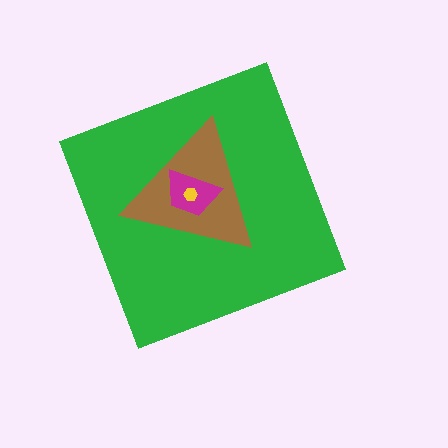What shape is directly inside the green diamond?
The brown triangle.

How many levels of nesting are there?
4.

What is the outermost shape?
The green diamond.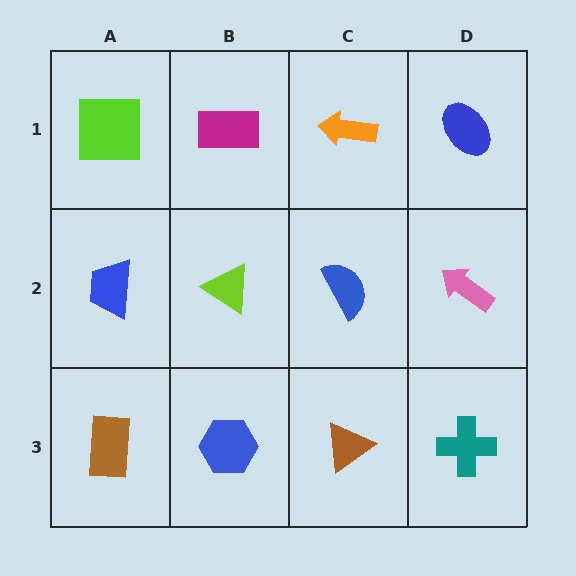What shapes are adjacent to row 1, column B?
A lime triangle (row 2, column B), a lime square (row 1, column A), an orange arrow (row 1, column C).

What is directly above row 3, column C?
A blue semicircle.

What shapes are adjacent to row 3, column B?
A lime triangle (row 2, column B), a brown rectangle (row 3, column A), a brown triangle (row 3, column C).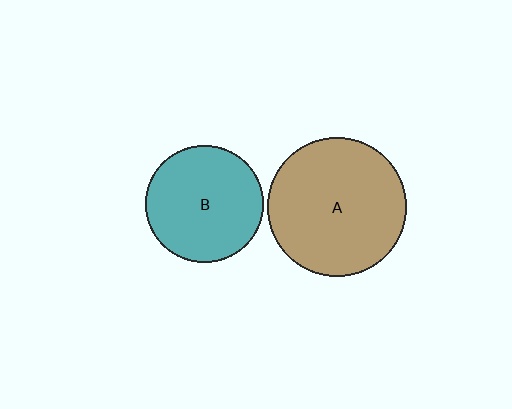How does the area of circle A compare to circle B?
Approximately 1.4 times.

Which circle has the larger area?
Circle A (brown).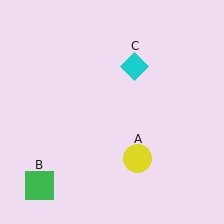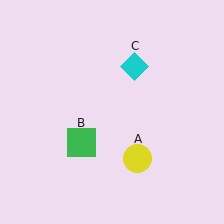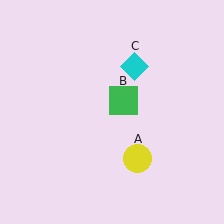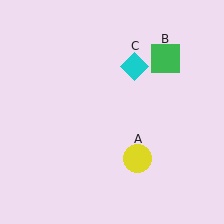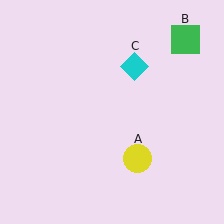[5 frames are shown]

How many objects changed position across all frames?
1 object changed position: green square (object B).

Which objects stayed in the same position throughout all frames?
Yellow circle (object A) and cyan diamond (object C) remained stationary.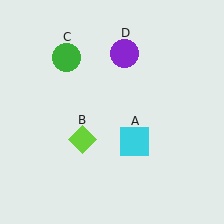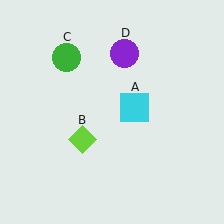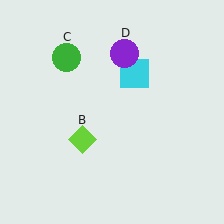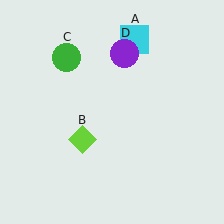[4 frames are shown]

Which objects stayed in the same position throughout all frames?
Lime diamond (object B) and green circle (object C) and purple circle (object D) remained stationary.